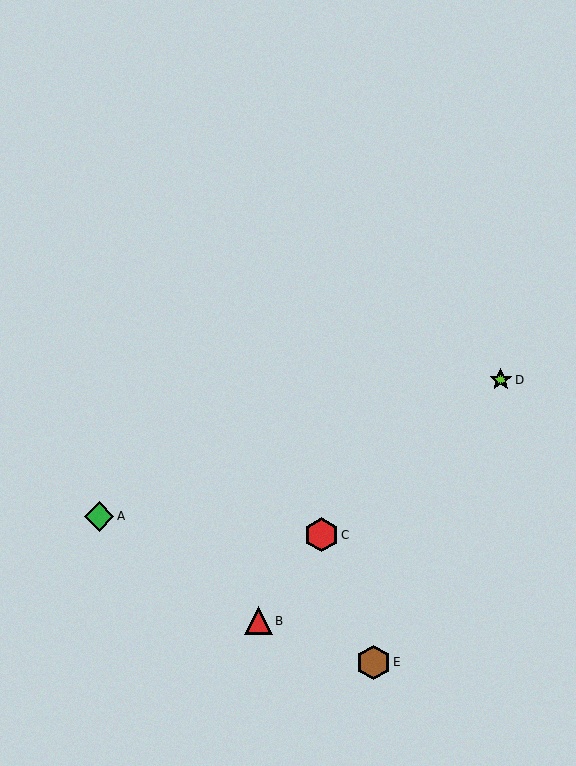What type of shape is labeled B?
Shape B is a red triangle.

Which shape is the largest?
The brown hexagon (labeled E) is the largest.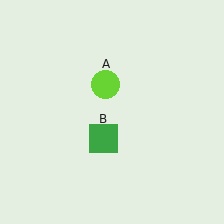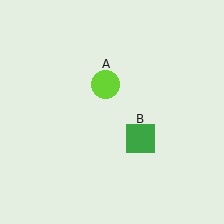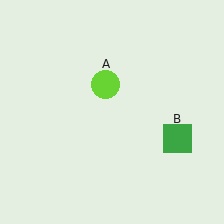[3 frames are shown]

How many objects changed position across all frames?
1 object changed position: green square (object B).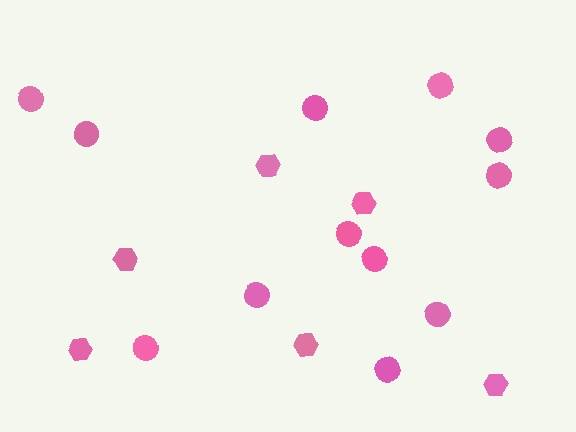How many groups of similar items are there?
There are 2 groups: one group of circles (12) and one group of hexagons (6).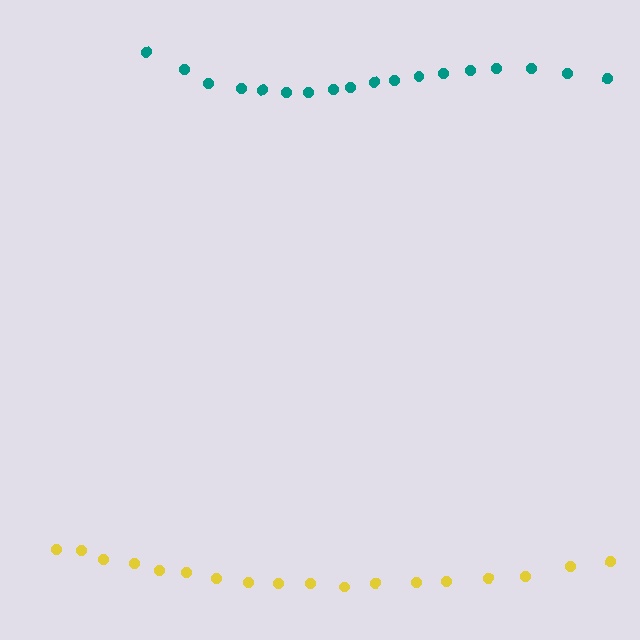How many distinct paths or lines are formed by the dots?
There are 2 distinct paths.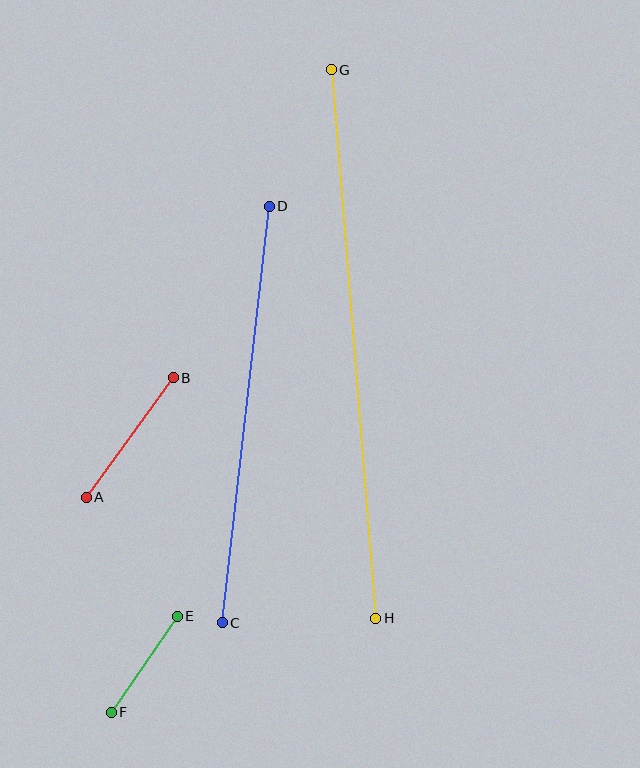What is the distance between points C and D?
The distance is approximately 419 pixels.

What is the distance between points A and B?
The distance is approximately 148 pixels.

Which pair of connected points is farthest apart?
Points G and H are farthest apart.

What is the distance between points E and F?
The distance is approximately 116 pixels.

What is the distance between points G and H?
The distance is approximately 550 pixels.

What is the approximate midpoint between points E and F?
The midpoint is at approximately (144, 664) pixels.